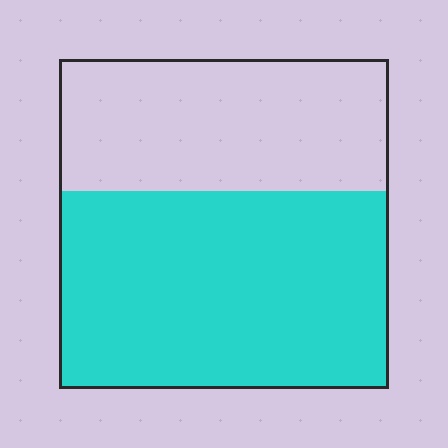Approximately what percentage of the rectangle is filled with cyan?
Approximately 60%.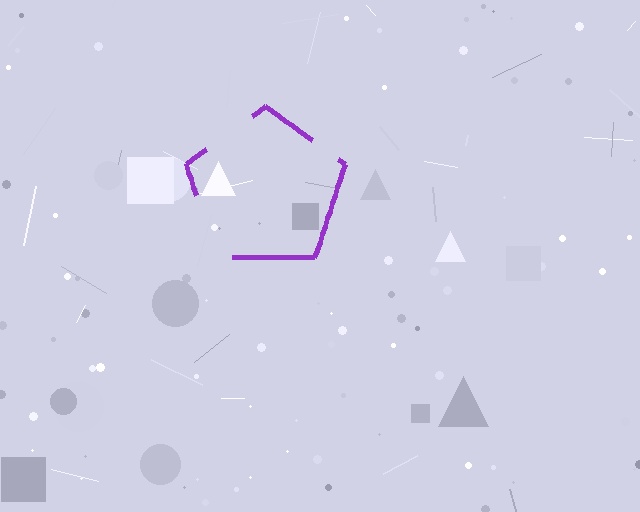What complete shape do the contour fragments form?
The contour fragments form a pentagon.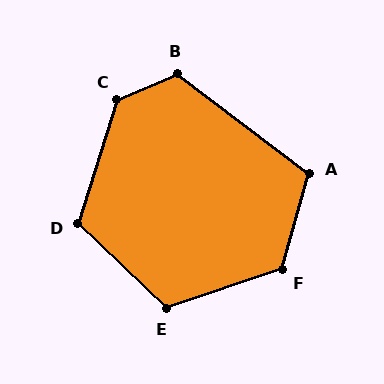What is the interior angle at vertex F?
Approximately 124 degrees (obtuse).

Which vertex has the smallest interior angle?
A, at approximately 111 degrees.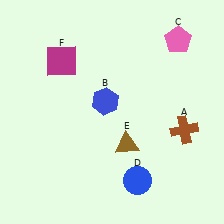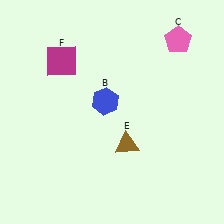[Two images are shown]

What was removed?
The brown cross (A), the blue circle (D) were removed in Image 2.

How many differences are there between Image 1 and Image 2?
There are 2 differences between the two images.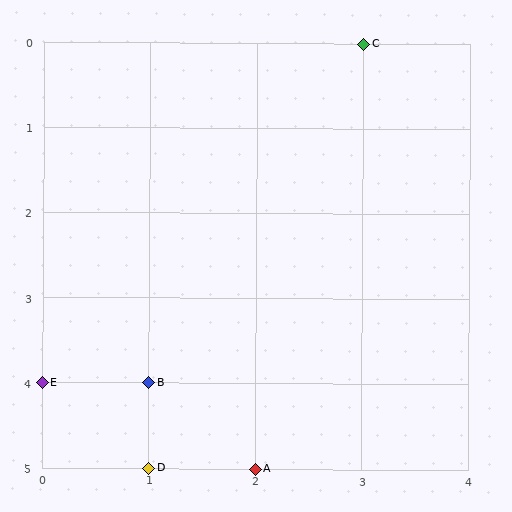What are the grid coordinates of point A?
Point A is at grid coordinates (2, 5).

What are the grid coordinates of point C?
Point C is at grid coordinates (3, 0).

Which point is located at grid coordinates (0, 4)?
Point E is at (0, 4).